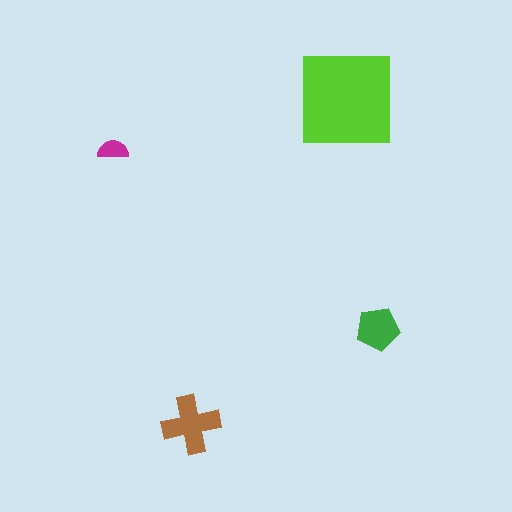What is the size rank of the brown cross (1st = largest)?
2nd.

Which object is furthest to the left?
The magenta semicircle is leftmost.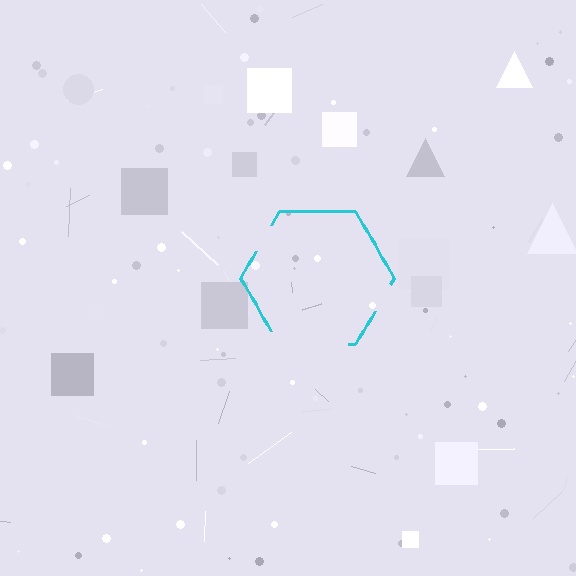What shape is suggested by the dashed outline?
The dashed outline suggests a hexagon.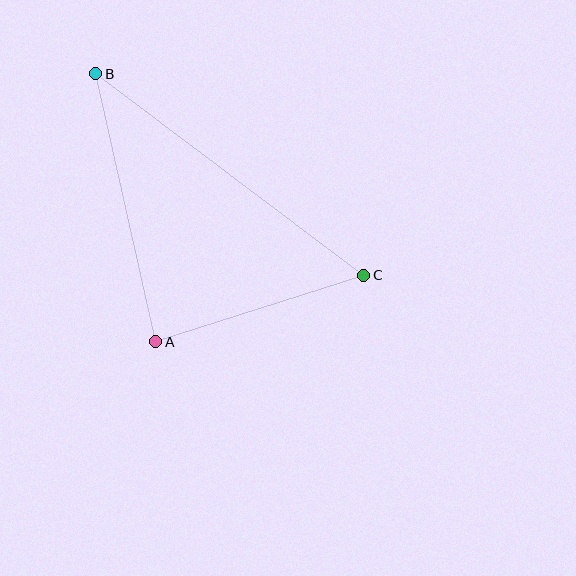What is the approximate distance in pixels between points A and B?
The distance between A and B is approximately 275 pixels.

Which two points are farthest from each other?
Points B and C are farthest from each other.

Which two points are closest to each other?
Points A and C are closest to each other.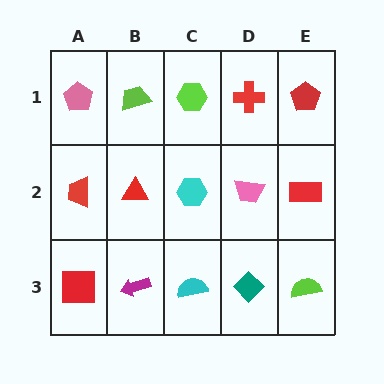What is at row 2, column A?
A red trapezoid.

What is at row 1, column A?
A pink pentagon.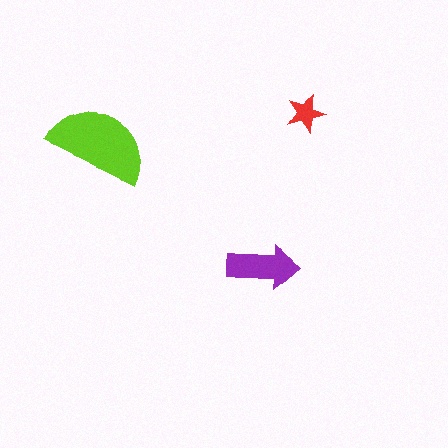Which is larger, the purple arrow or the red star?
The purple arrow.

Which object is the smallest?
The red star.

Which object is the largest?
The lime semicircle.